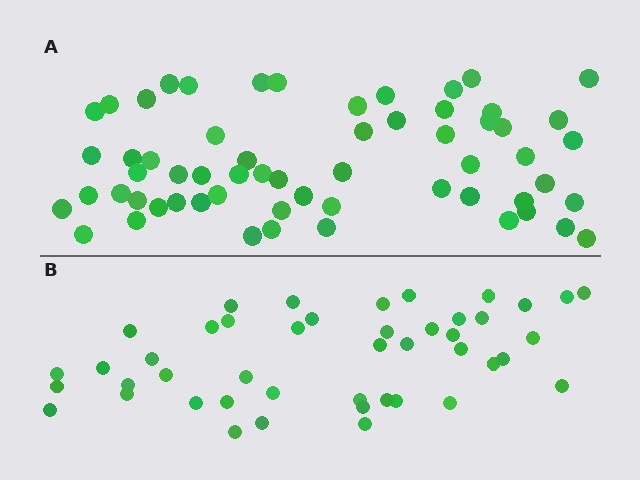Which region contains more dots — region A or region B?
Region A (the top region) has more dots.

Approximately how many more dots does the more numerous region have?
Region A has approximately 15 more dots than region B.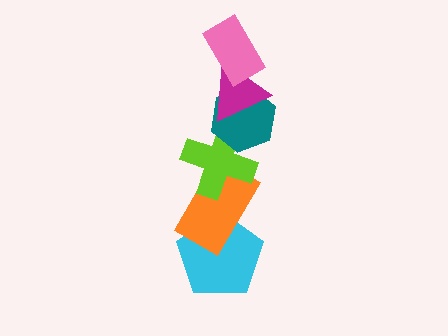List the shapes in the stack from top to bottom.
From top to bottom: the pink rectangle, the magenta triangle, the teal hexagon, the lime cross, the orange rectangle, the cyan pentagon.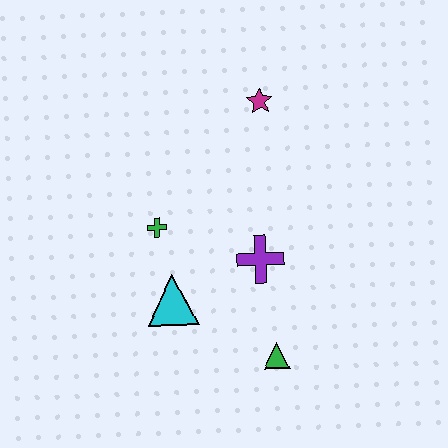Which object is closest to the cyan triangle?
The green cross is closest to the cyan triangle.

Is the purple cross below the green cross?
Yes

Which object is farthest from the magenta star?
The green triangle is farthest from the magenta star.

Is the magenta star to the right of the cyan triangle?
Yes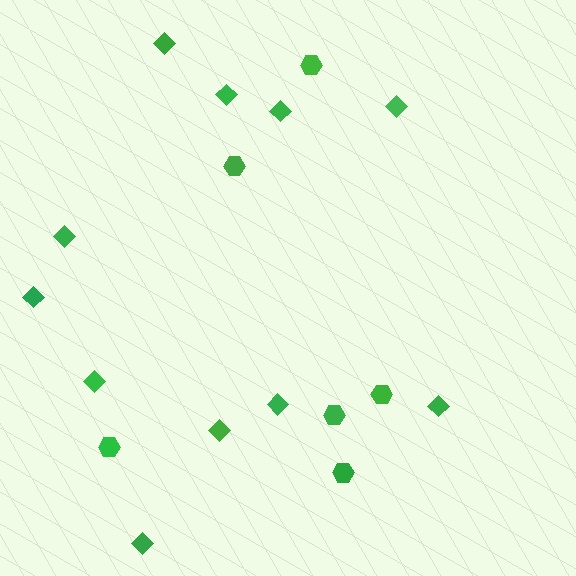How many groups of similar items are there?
There are 2 groups: one group of diamonds (11) and one group of hexagons (6).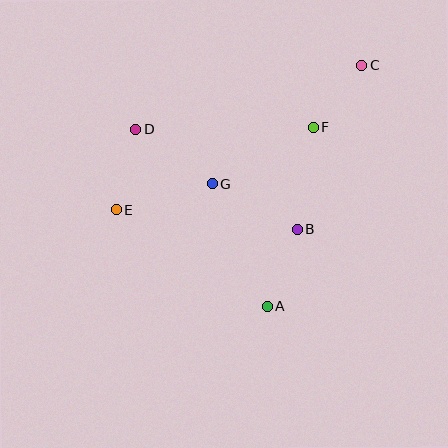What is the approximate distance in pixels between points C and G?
The distance between C and G is approximately 191 pixels.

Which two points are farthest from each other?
Points C and E are farthest from each other.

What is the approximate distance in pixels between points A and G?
The distance between A and G is approximately 134 pixels.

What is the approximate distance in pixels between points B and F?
The distance between B and F is approximately 104 pixels.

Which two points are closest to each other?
Points C and F are closest to each other.